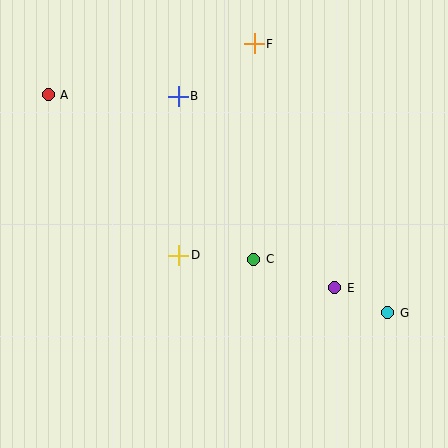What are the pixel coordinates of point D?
Point D is at (179, 255).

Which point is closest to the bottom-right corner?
Point G is closest to the bottom-right corner.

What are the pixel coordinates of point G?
Point G is at (388, 313).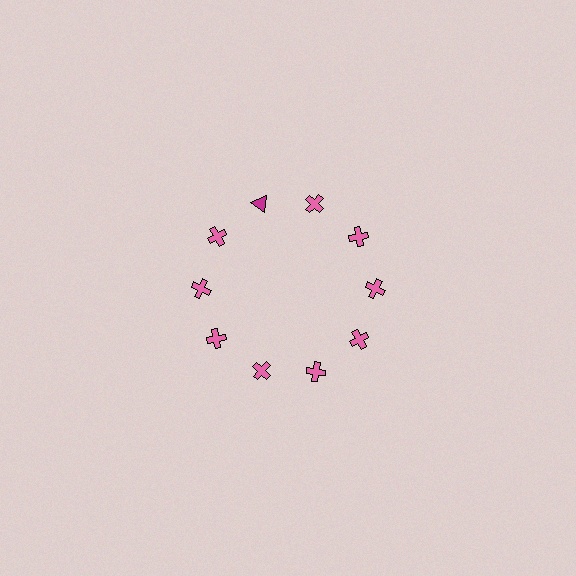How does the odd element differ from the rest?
It differs in both color (magenta instead of pink) and shape (triangle instead of cross).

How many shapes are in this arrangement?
There are 10 shapes arranged in a ring pattern.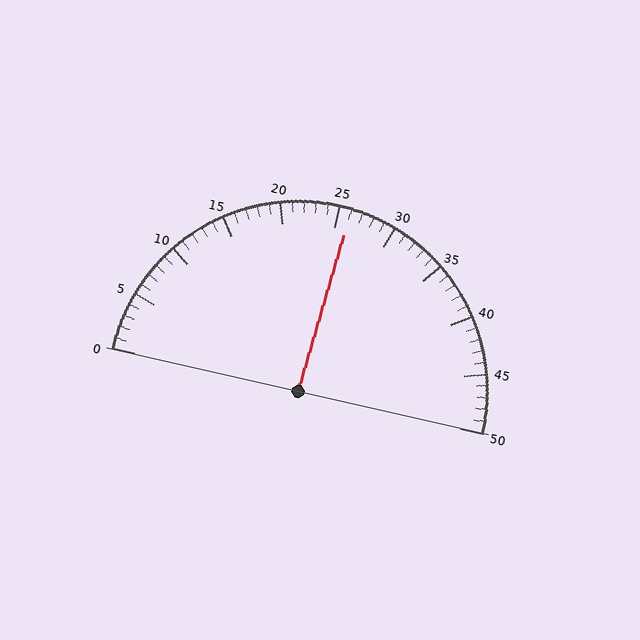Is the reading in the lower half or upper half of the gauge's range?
The reading is in the upper half of the range (0 to 50).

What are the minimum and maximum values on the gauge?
The gauge ranges from 0 to 50.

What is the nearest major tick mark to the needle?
The nearest major tick mark is 25.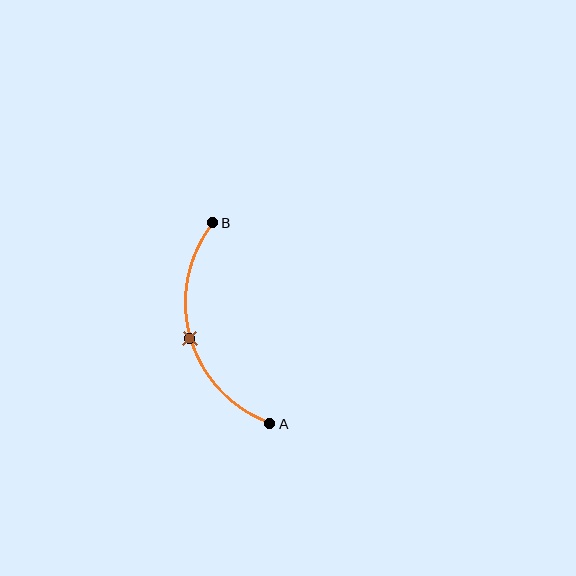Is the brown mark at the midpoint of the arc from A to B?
Yes. The brown mark lies on the arc at equal arc-length from both A and B — it is the arc midpoint.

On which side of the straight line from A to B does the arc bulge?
The arc bulges to the left of the straight line connecting A and B.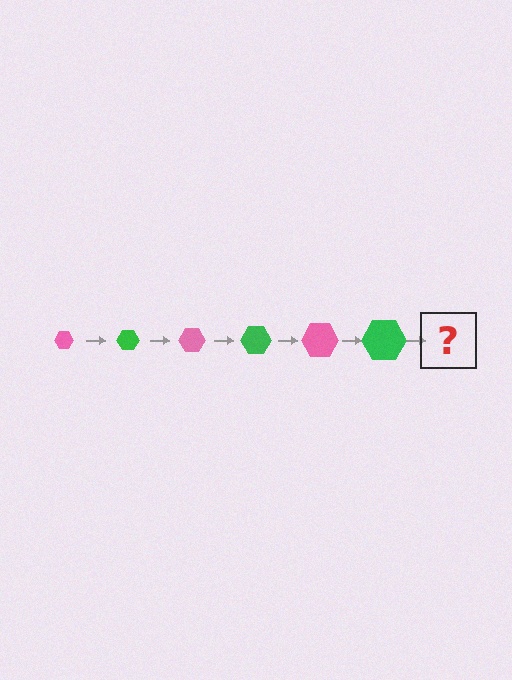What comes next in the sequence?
The next element should be a pink hexagon, larger than the previous one.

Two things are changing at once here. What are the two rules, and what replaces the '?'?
The two rules are that the hexagon grows larger each step and the color cycles through pink and green. The '?' should be a pink hexagon, larger than the previous one.